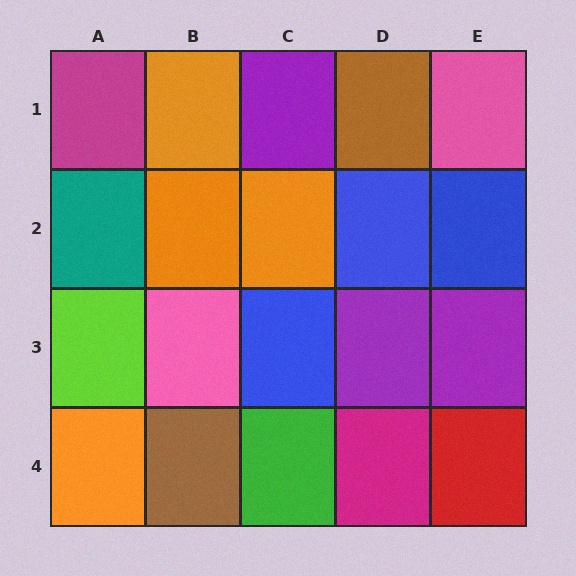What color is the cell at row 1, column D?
Brown.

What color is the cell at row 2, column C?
Orange.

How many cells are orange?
4 cells are orange.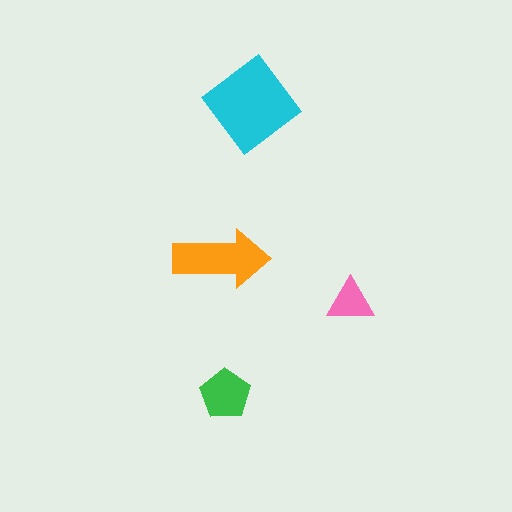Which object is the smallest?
The pink triangle.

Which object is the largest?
The cyan diamond.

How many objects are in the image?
There are 4 objects in the image.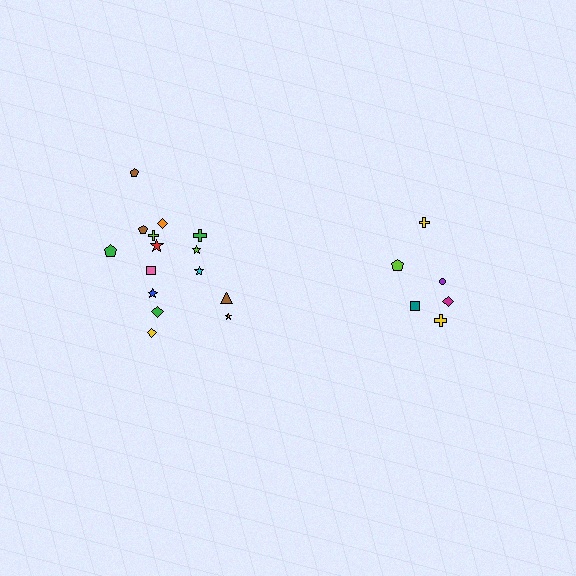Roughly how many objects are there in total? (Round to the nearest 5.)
Roughly 20 objects in total.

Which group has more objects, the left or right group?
The left group.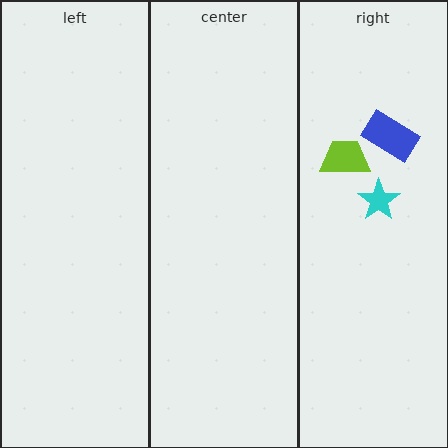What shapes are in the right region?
The blue rectangle, the lime trapezoid, the cyan star.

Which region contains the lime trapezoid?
The right region.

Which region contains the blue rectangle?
The right region.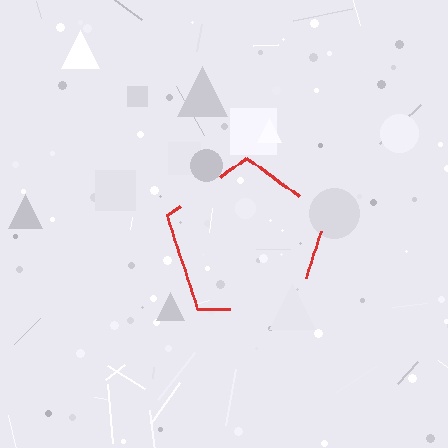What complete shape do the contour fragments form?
The contour fragments form a pentagon.